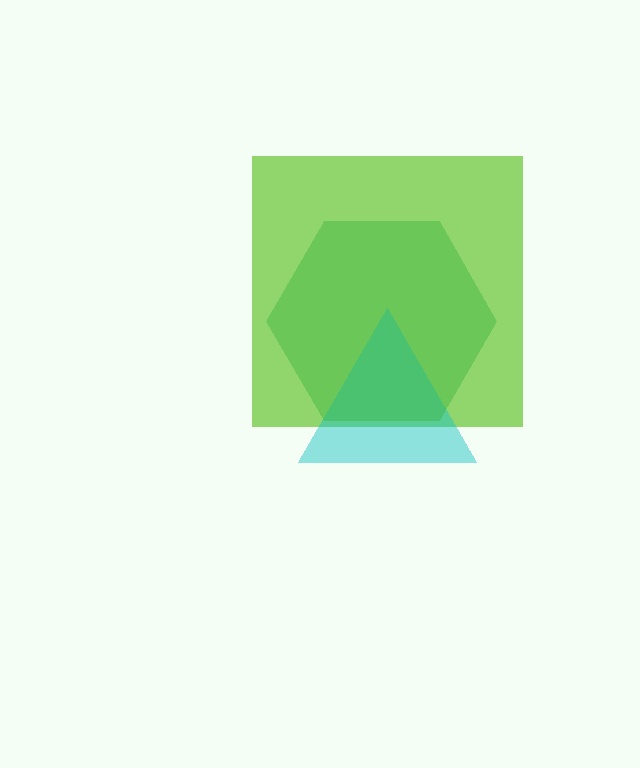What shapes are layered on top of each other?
The layered shapes are: a lime square, a cyan triangle, a green hexagon.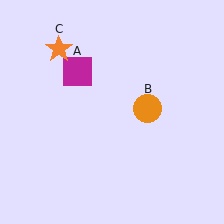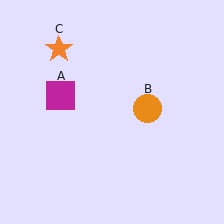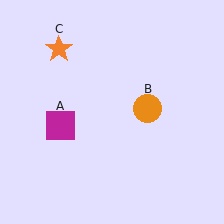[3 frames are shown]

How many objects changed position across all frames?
1 object changed position: magenta square (object A).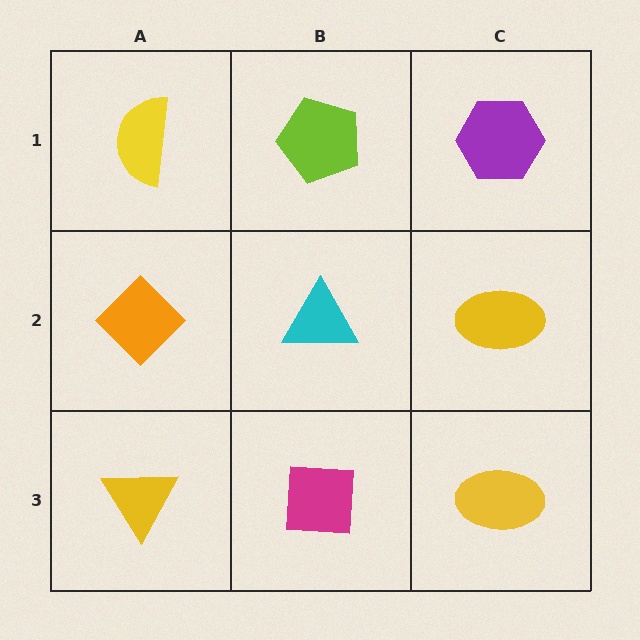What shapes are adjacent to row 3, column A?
An orange diamond (row 2, column A), a magenta square (row 3, column B).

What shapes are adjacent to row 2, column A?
A yellow semicircle (row 1, column A), a yellow triangle (row 3, column A), a cyan triangle (row 2, column B).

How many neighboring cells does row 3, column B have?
3.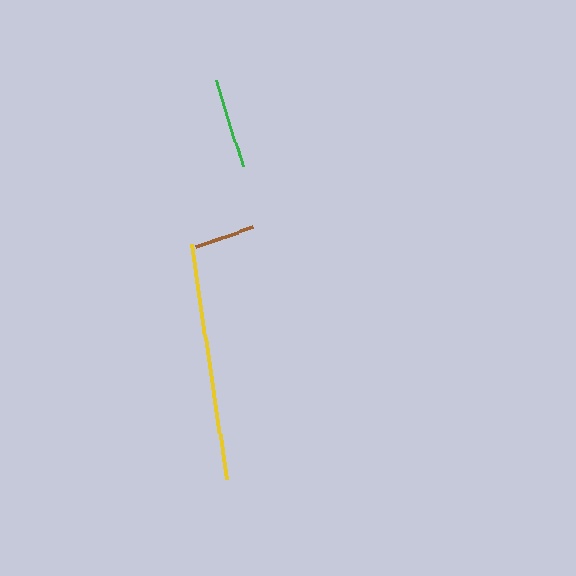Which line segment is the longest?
The yellow line is the longest at approximately 237 pixels.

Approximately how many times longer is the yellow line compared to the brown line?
The yellow line is approximately 3.9 times the length of the brown line.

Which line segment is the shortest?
The brown line is the shortest at approximately 61 pixels.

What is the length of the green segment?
The green segment is approximately 91 pixels long.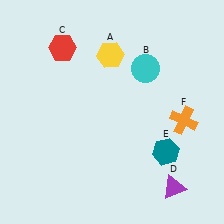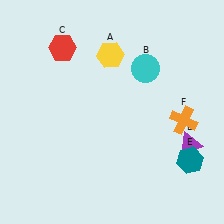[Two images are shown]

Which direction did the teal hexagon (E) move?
The teal hexagon (E) moved right.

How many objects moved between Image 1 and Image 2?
2 objects moved between the two images.